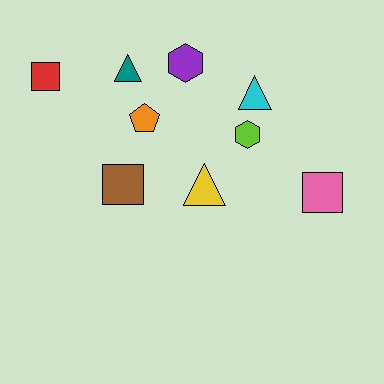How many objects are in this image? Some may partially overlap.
There are 9 objects.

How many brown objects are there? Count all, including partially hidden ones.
There is 1 brown object.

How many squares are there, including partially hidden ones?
There are 3 squares.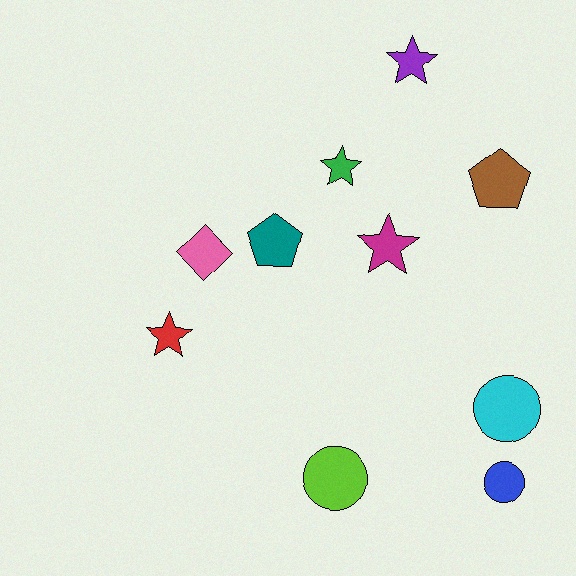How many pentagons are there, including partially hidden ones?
There are 2 pentagons.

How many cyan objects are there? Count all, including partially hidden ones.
There is 1 cyan object.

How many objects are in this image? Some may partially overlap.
There are 10 objects.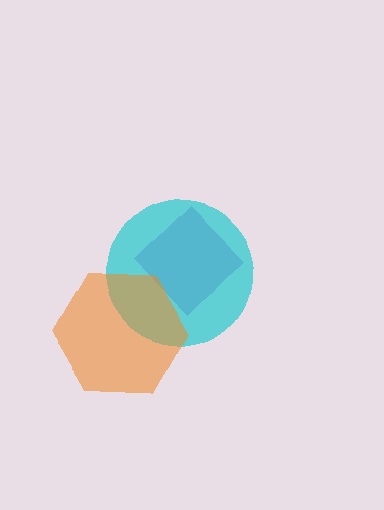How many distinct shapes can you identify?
There are 3 distinct shapes: a purple diamond, a cyan circle, an orange hexagon.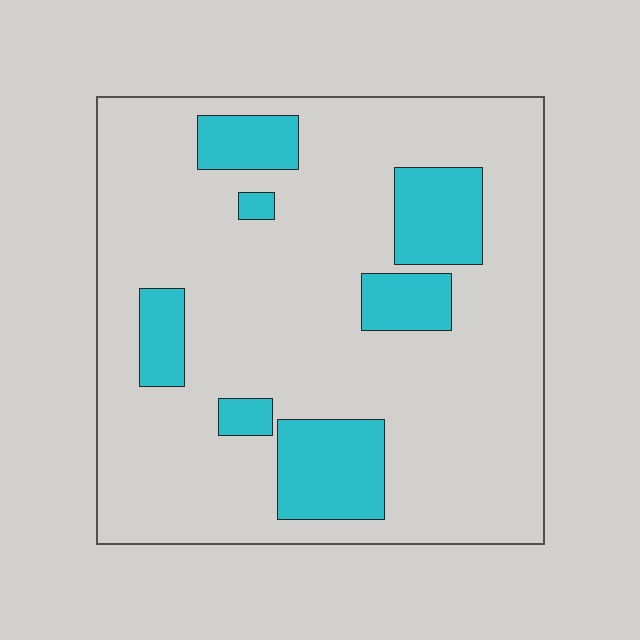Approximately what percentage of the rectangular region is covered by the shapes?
Approximately 20%.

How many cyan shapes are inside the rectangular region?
7.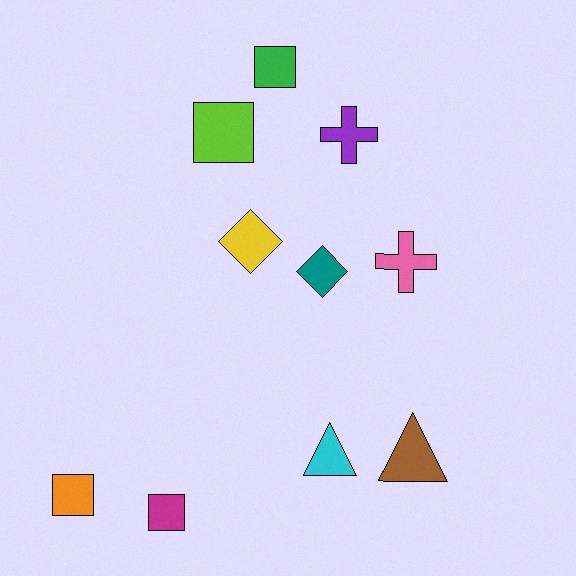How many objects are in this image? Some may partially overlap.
There are 10 objects.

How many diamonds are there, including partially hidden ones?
There are 2 diamonds.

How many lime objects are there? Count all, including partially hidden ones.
There is 1 lime object.